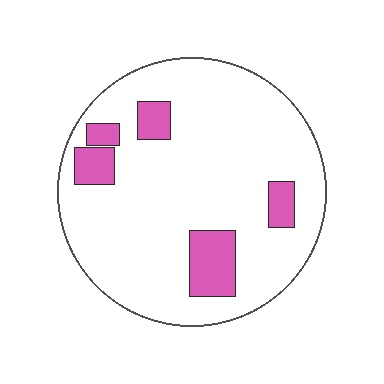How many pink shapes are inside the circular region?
5.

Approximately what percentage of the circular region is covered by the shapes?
Approximately 15%.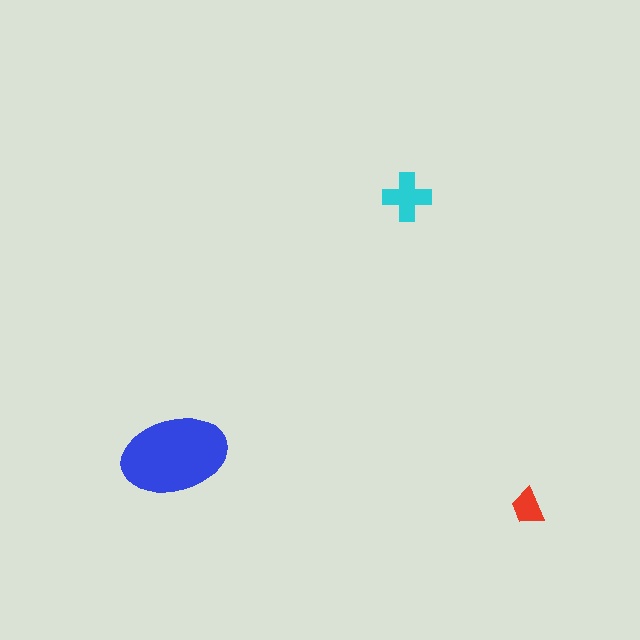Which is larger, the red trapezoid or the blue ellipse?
The blue ellipse.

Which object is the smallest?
The red trapezoid.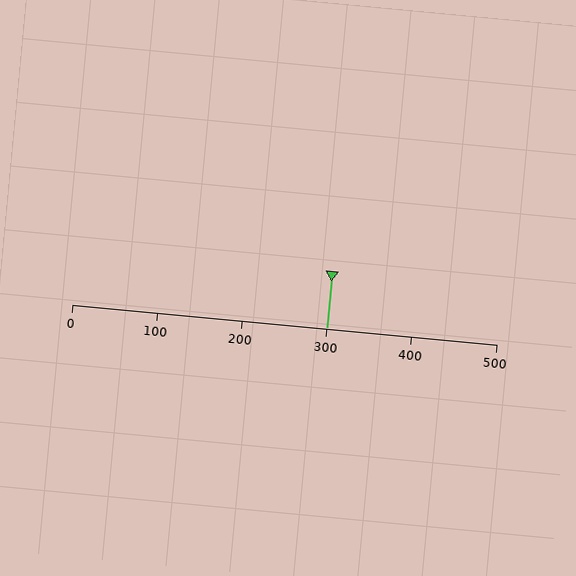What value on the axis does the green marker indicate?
The marker indicates approximately 300.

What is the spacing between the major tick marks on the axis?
The major ticks are spaced 100 apart.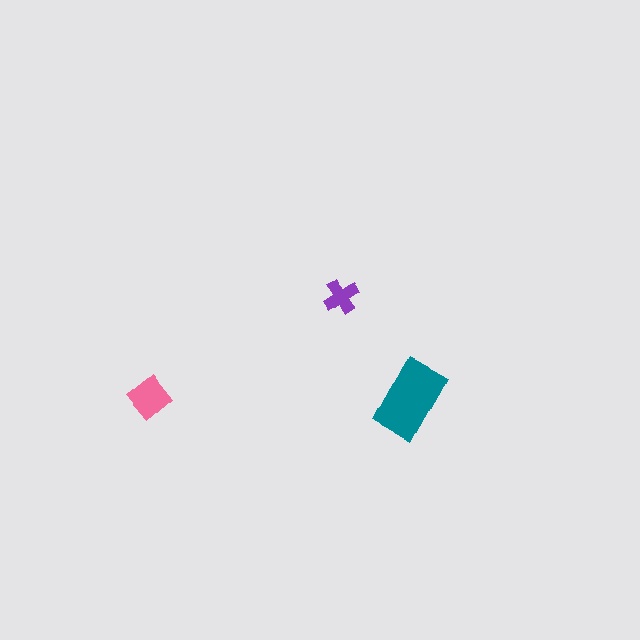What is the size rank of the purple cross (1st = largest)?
3rd.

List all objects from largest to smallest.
The teal rectangle, the pink diamond, the purple cross.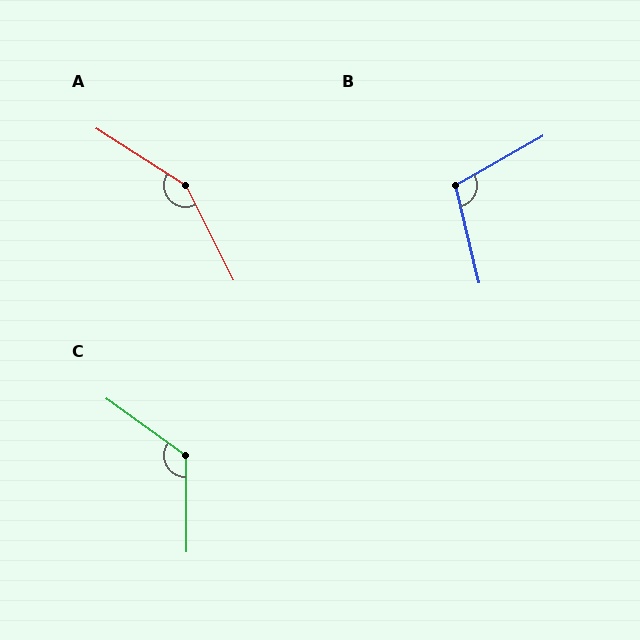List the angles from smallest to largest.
B (106°), C (126°), A (149°).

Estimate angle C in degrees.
Approximately 126 degrees.